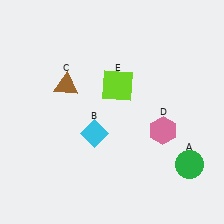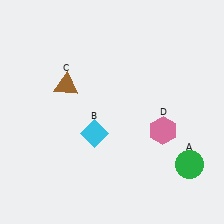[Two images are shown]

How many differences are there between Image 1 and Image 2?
There is 1 difference between the two images.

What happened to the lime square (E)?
The lime square (E) was removed in Image 2. It was in the top-right area of Image 1.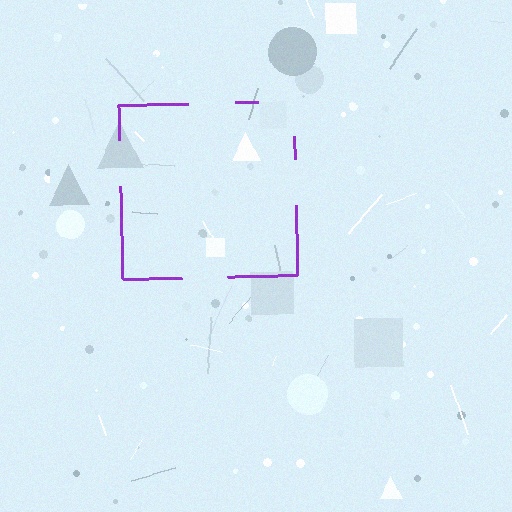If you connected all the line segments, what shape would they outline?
They would outline a square.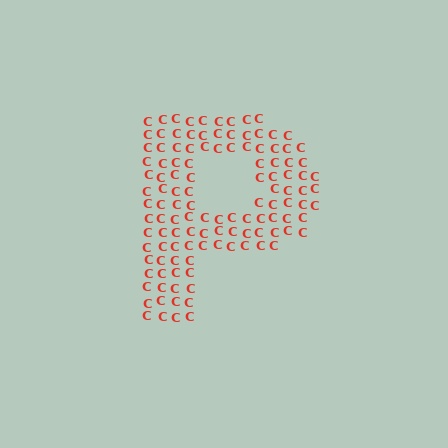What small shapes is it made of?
It is made of small letter C's.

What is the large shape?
The large shape is the letter P.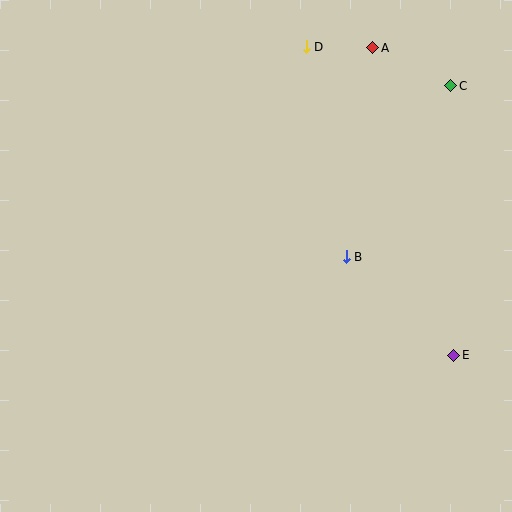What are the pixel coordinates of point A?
Point A is at (373, 48).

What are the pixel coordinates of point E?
Point E is at (454, 355).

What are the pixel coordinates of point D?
Point D is at (306, 47).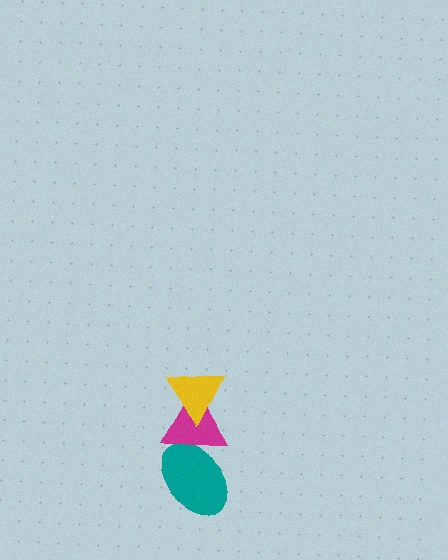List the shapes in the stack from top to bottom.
From top to bottom: the yellow triangle, the magenta triangle, the teal ellipse.